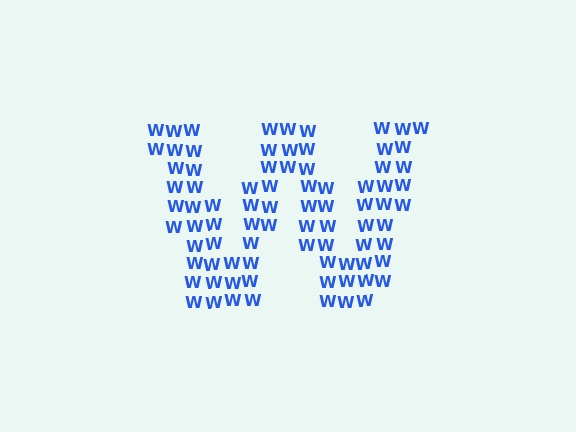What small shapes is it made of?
It is made of small letter W's.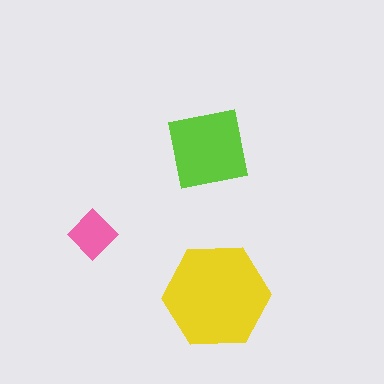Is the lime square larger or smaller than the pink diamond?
Larger.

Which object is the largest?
The yellow hexagon.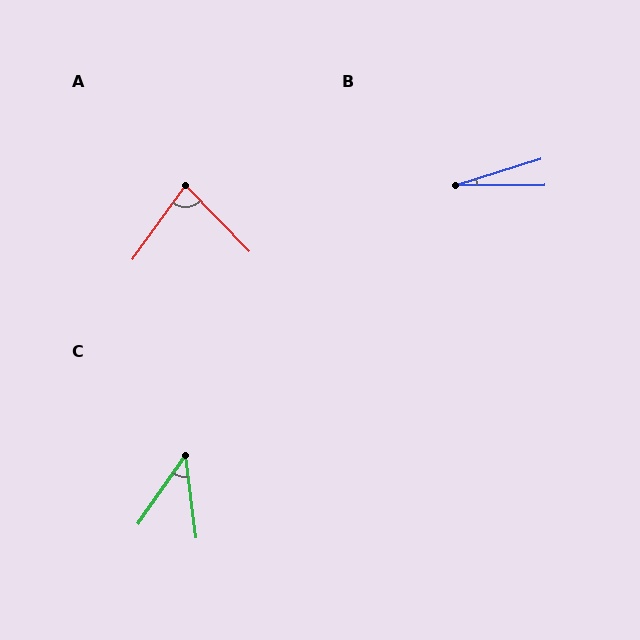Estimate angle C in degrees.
Approximately 42 degrees.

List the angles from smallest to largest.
B (17°), C (42°), A (80°).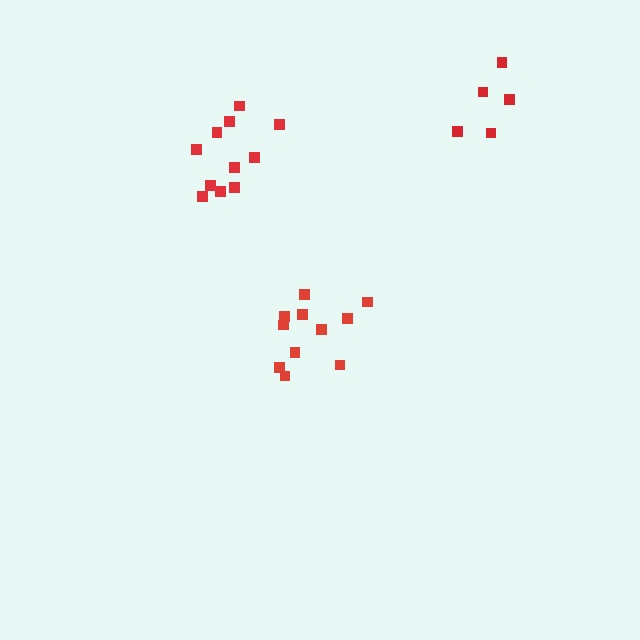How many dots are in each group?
Group 1: 11 dots, Group 2: 11 dots, Group 3: 5 dots (27 total).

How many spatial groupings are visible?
There are 3 spatial groupings.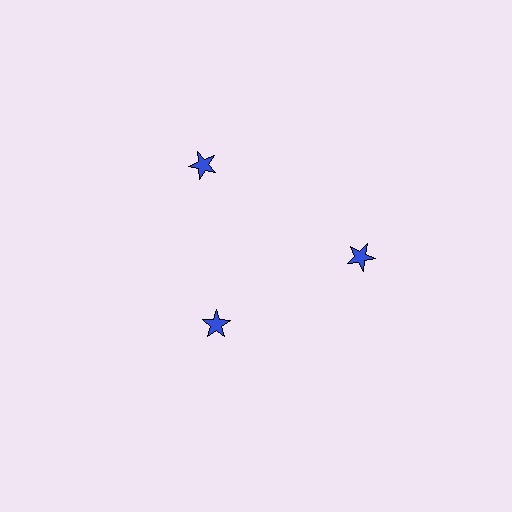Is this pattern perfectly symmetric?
No. The 3 blue stars are arranged in a ring, but one element near the 7 o'clock position is pulled inward toward the center, breaking the 3-fold rotational symmetry.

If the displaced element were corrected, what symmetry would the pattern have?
It would have 3-fold rotational symmetry — the pattern would map onto itself every 120 degrees.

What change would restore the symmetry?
The symmetry would be restored by moving it outward, back onto the ring so that all 3 stars sit at equal angles and equal distance from the center.